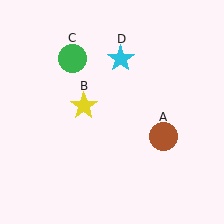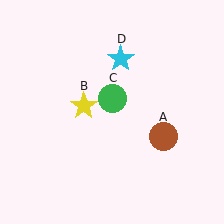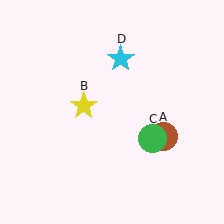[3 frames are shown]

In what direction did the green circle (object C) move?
The green circle (object C) moved down and to the right.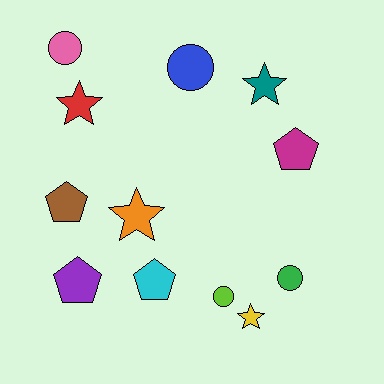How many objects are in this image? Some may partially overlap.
There are 12 objects.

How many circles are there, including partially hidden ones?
There are 4 circles.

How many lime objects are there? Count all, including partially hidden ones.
There is 1 lime object.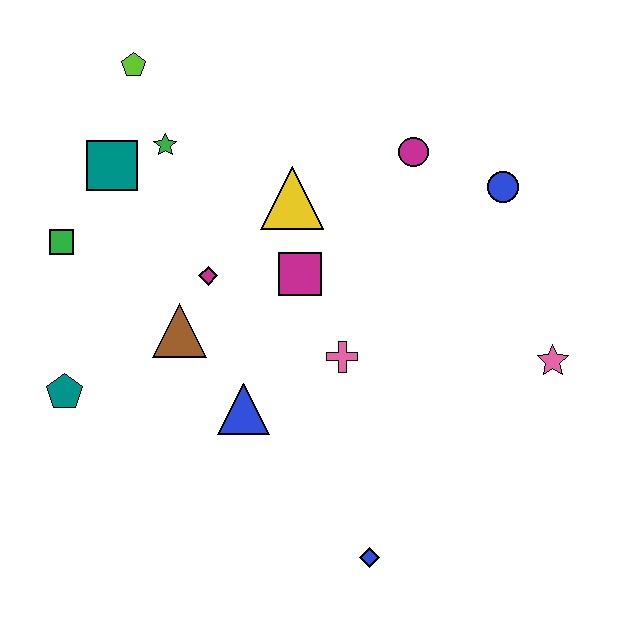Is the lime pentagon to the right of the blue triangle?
No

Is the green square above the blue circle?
No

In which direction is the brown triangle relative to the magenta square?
The brown triangle is to the left of the magenta square.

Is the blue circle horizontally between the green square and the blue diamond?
No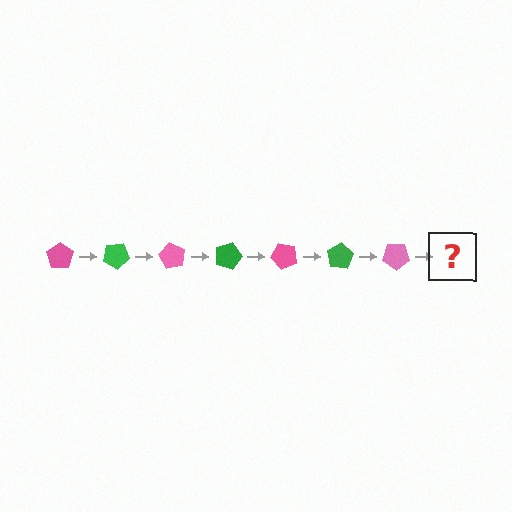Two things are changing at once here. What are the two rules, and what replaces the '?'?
The two rules are that it rotates 30 degrees each step and the color cycles through pink and green. The '?' should be a green pentagon, rotated 210 degrees from the start.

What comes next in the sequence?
The next element should be a green pentagon, rotated 210 degrees from the start.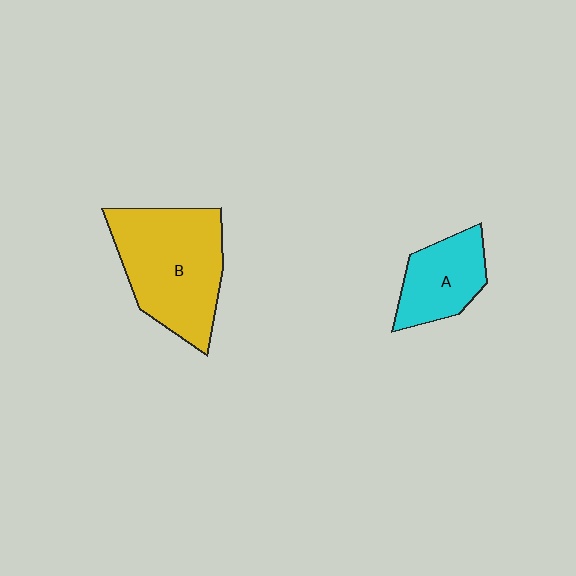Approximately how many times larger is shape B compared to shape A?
Approximately 1.9 times.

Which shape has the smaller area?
Shape A (cyan).